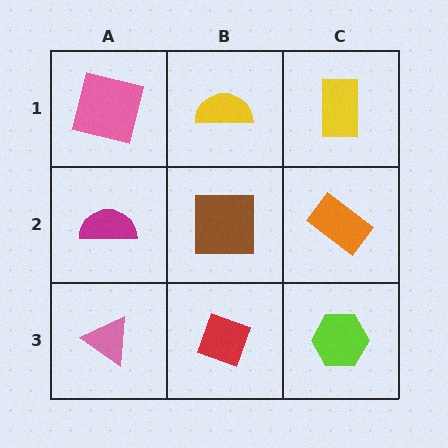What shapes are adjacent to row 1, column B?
A brown square (row 2, column B), a pink square (row 1, column A), a yellow rectangle (row 1, column C).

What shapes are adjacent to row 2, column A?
A pink square (row 1, column A), a pink triangle (row 3, column A), a brown square (row 2, column B).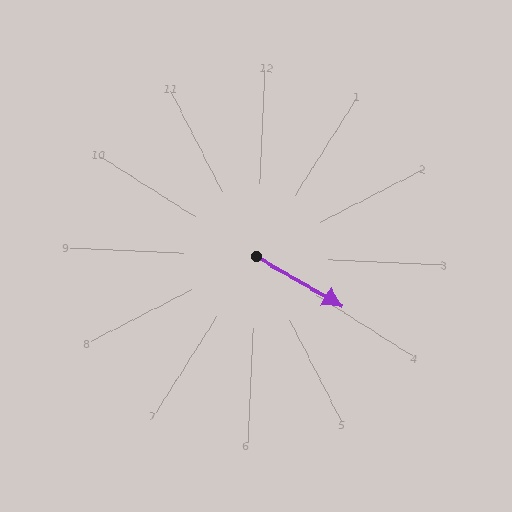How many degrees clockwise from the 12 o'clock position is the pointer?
Approximately 118 degrees.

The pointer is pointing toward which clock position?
Roughly 4 o'clock.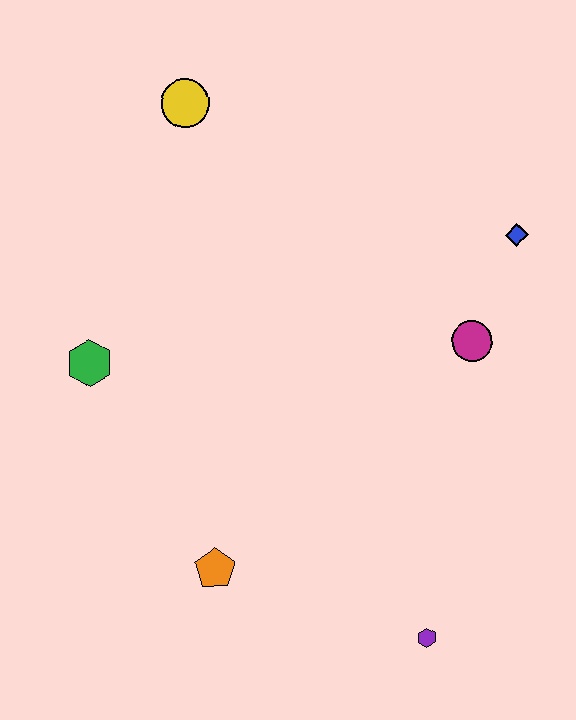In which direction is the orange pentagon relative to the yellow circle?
The orange pentagon is below the yellow circle.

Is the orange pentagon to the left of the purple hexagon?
Yes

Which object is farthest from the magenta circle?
The green hexagon is farthest from the magenta circle.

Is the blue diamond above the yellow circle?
No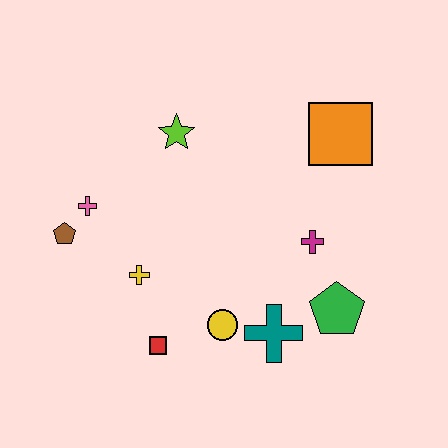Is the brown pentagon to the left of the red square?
Yes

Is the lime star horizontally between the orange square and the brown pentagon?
Yes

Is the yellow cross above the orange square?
No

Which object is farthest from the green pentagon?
The brown pentagon is farthest from the green pentagon.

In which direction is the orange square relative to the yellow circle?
The orange square is above the yellow circle.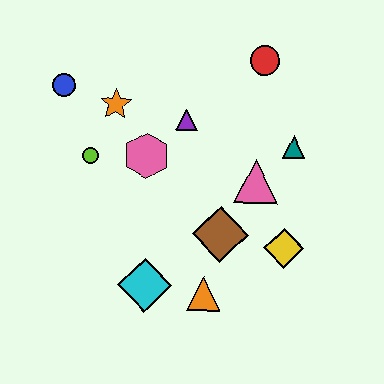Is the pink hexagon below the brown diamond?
No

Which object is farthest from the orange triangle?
The blue circle is farthest from the orange triangle.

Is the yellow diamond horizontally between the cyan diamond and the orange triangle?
No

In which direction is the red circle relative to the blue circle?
The red circle is to the right of the blue circle.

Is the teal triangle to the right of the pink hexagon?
Yes